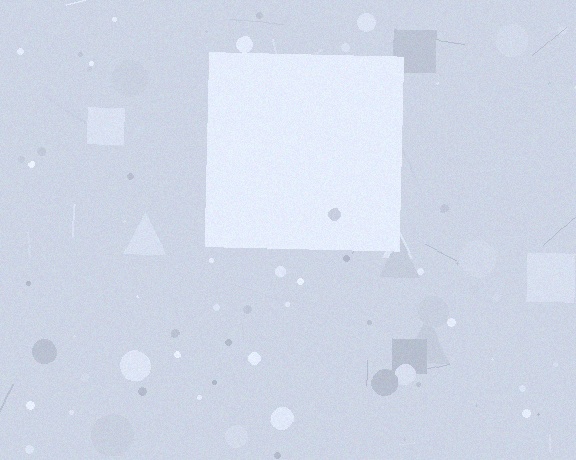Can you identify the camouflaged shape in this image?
The camouflaged shape is a square.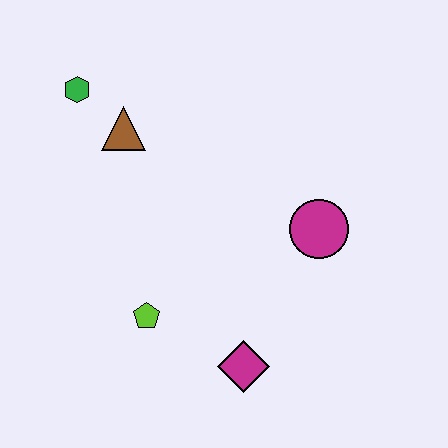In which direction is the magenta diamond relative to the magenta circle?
The magenta diamond is below the magenta circle.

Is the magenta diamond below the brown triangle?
Yes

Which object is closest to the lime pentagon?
The magenta diamond is closest to the lime pentagon.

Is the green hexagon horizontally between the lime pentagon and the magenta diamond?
No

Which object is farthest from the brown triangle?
The magenta diamond is farthest from the brown triangle.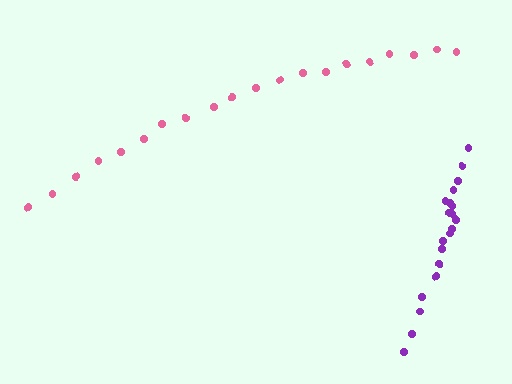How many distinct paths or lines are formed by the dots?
There are 2 distinct paths.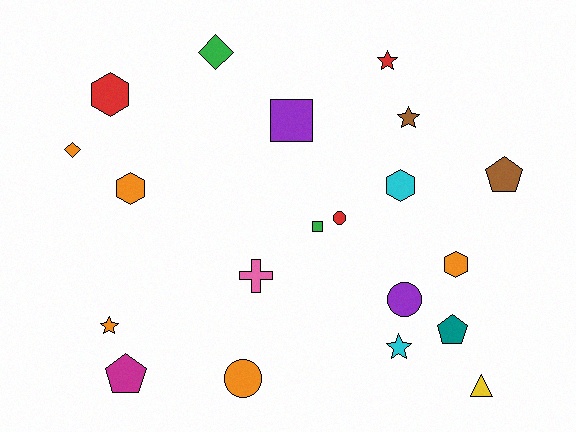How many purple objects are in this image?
There are 2 purple objects.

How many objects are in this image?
There are 20 objects.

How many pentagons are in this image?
There are 3 pentagons.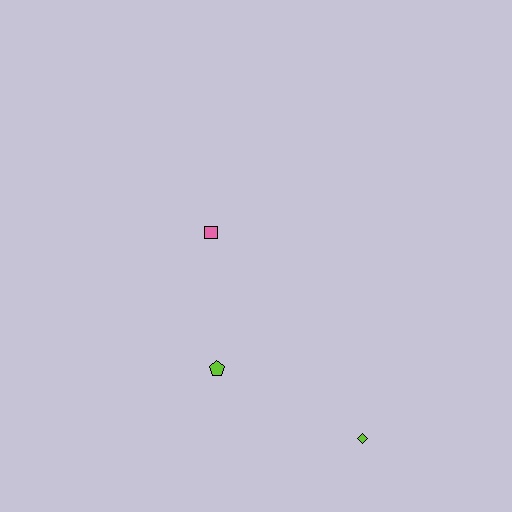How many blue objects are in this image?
There are no blue objects.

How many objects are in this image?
There are 3 objects.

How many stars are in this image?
There are no stars.